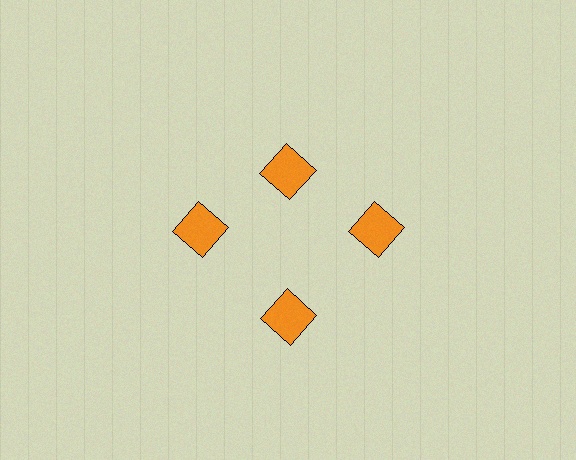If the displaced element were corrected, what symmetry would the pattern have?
It would have 4-fold rotational symmetry — the pattern would map onto itself every 90 degrees.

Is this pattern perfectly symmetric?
No. The 4 orange squares are arranged in a ring, but one element near the 12 o'clock position is pulled inward toward the center, breaking the 4-fold rotational symmetry.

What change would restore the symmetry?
The symmetry would be restored by moving it outward, back onto the ring so that all 4 squares sit at equal angles and equal distance from the center.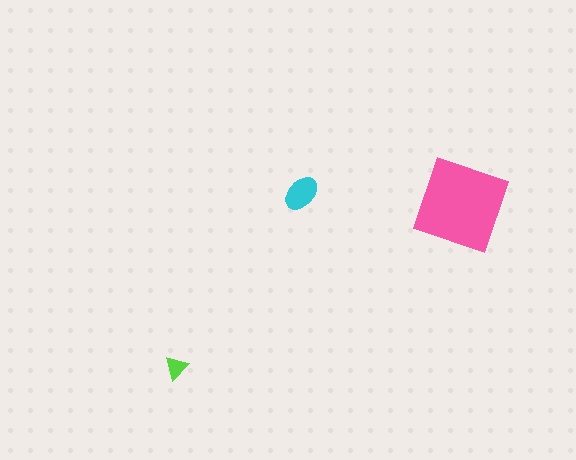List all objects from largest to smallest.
The pink diamond, the cyan ellipse, the lime triangle.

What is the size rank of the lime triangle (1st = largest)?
3rd.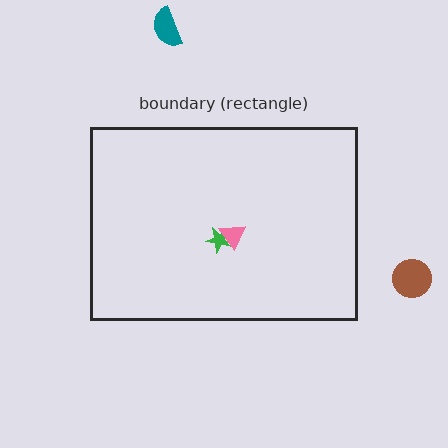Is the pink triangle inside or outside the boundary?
Inside.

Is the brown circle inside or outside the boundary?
Outside.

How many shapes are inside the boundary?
2 inside, 2 outside.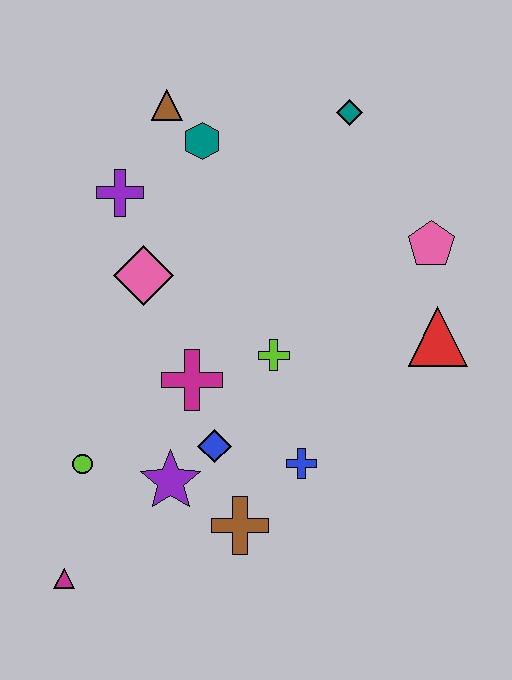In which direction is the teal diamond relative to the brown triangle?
The teal diamond is to the right of the brown triangle.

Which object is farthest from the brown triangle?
The magenta triangle is farthest from the brown triangle.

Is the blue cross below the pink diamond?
Yes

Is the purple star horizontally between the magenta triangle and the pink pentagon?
Yes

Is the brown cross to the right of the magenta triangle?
Yes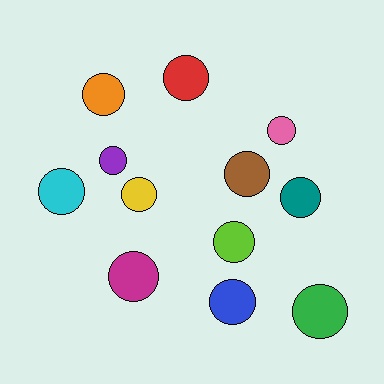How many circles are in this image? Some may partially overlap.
There are 12 circles.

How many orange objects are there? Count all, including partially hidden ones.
There is 1 orange object.